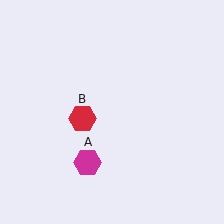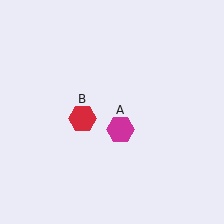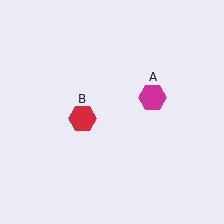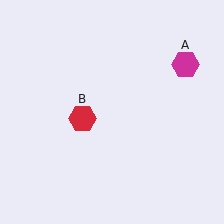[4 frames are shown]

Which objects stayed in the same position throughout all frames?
Red hexagon (object B) remained stationary.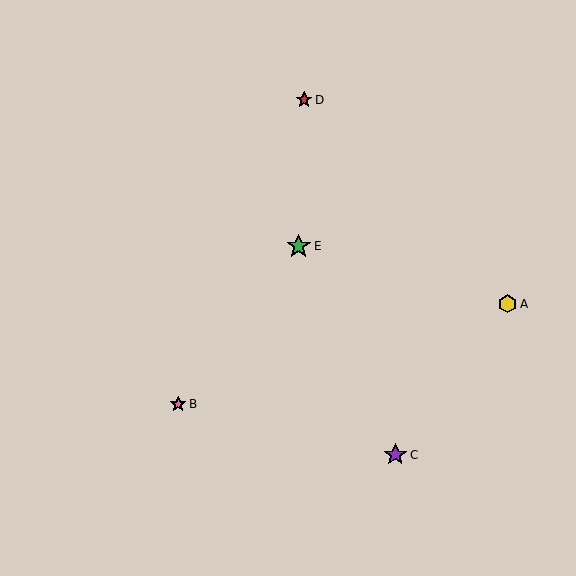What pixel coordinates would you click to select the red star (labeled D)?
Click at (304, 100) to select the red star D.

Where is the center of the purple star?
The center of the purple star is at (395, 455).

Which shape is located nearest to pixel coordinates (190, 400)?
The pink star (labeled B) at (178, 404) is nearest to that location.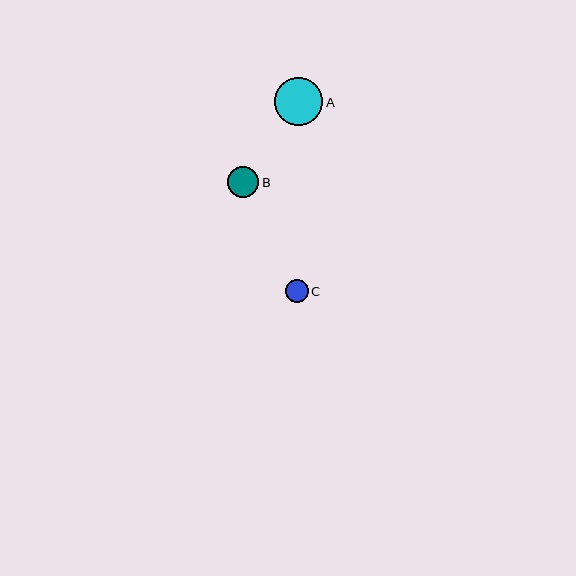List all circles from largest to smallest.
From largest to smallest: A, B, C.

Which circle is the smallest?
Circle C is the smallest with a size of approximately 23 pixels.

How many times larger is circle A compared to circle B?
Circle A is approximately 1.5 times the size of circle B.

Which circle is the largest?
Circle A is the largest with a size of approximately 48 pixels.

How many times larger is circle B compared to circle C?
Circle B is approximately 1.4 times the size of circle C.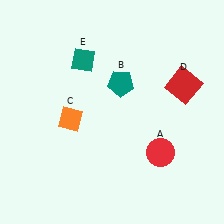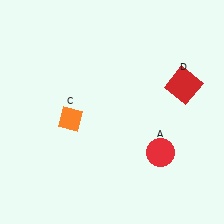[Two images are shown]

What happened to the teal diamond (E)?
The teal diamond (E) was removed in Image 2. It was in the top-left area of Image 1.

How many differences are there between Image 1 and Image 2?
There are 2 differences between the two images.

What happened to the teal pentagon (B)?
The teal pentagon (B) was removed in Image 2. It was in the top-right area of Image 1.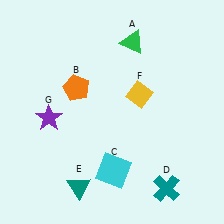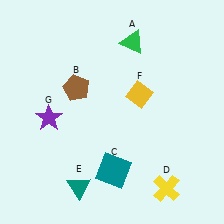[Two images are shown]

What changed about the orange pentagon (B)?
In Image 1, B is orange. In Image 2, it changed to brown.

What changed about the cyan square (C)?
In Image 1, C is cyan. In Image 2, it changed to teal.